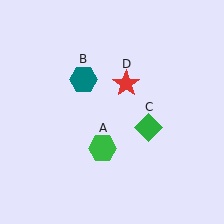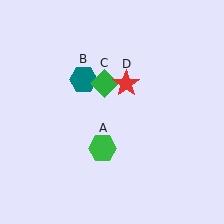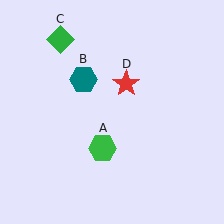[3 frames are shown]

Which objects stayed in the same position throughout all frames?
Green hexagon (object A) and teal hexagon (object B) and red star (object D) remained stationary.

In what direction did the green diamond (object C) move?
The green diamond (object C) moved up and to the left.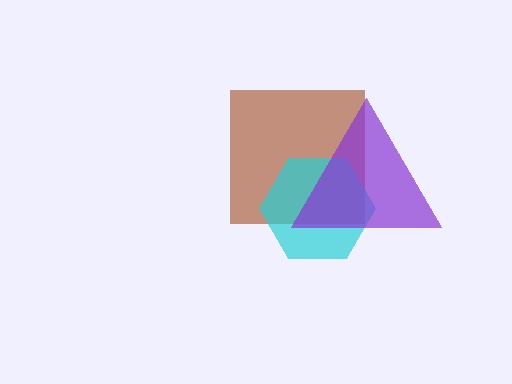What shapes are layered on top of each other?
The layered shapes are: a brown square, a cyan hexagon, a purple triangle.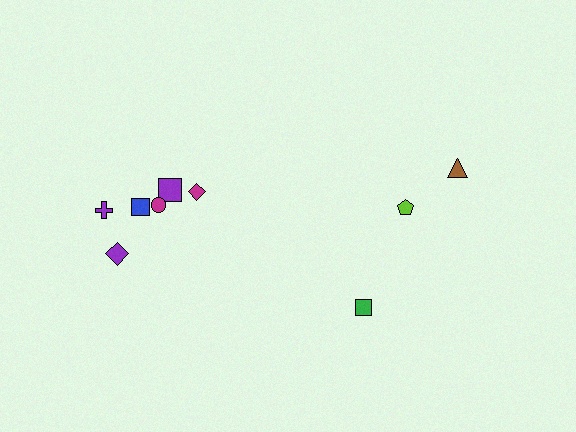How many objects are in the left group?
There are 6 objects.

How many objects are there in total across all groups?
There are 9 objects.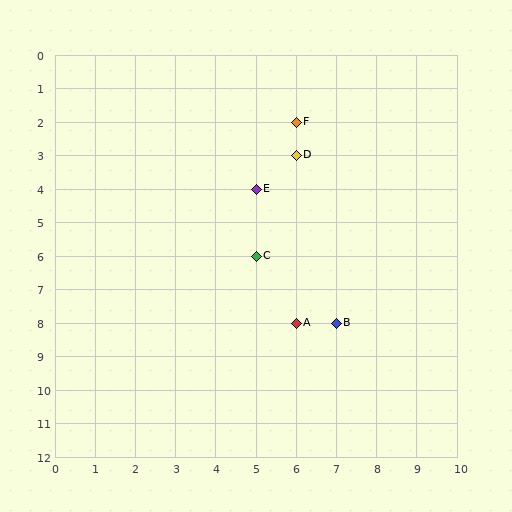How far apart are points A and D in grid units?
Points A and D are 5 rows apart.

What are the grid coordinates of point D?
Point D is at grid coordinates (6, 3).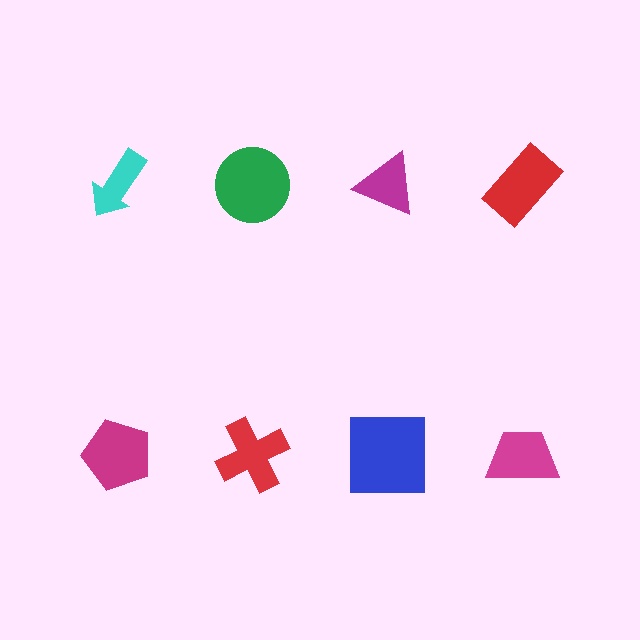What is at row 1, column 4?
A red rectangle.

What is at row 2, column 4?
A magenta trapezoid.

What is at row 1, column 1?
A cyan arrow.